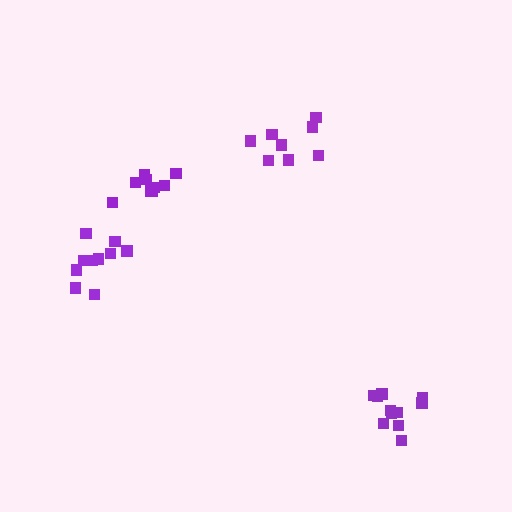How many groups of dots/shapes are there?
There are 4 groups.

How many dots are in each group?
Group 1: 8 dots, Group 2: 12 dots, Group 3: 10 dots, Group 4: 9 dots (39 total).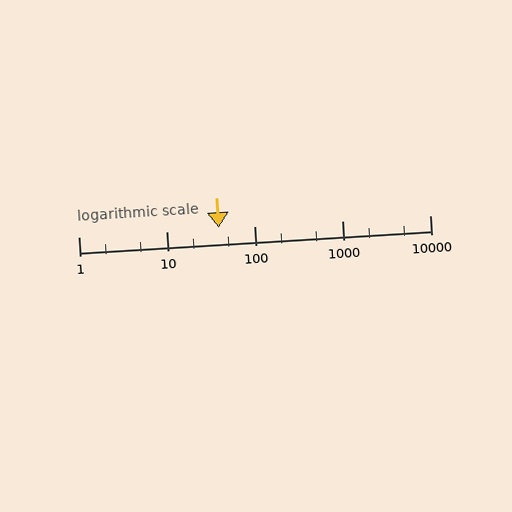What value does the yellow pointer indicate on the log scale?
The pointer indicates approximately 40.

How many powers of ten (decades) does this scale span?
The scale spans 4 decades, from 1 to 10000.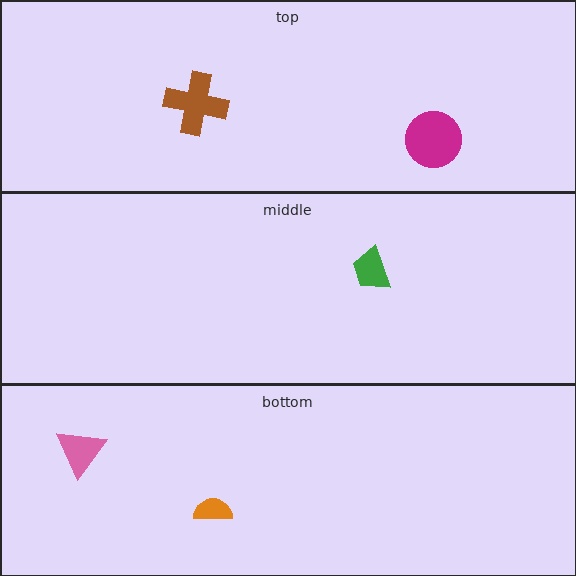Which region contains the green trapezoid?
The middle region.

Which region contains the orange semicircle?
The bottom region.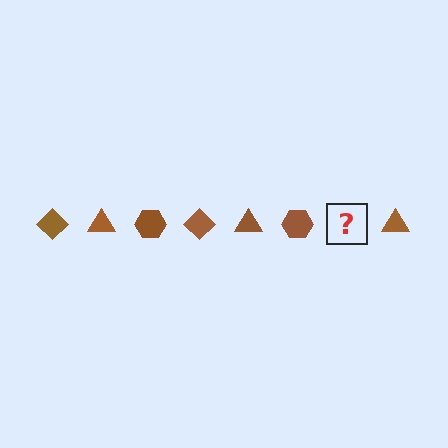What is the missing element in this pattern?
The missing element is a brown diamond.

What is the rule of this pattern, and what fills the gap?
The rule is that the pattern cycles through diamond, triangle, hexagon shapes in brown. The gap should be filled with a brown diamond.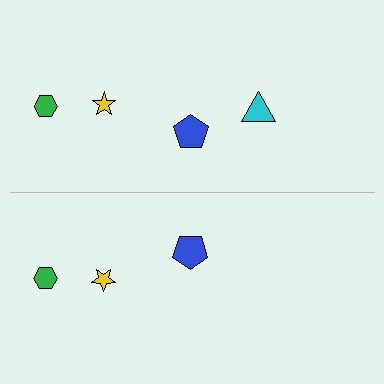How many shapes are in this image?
There are 7 shapes in this image.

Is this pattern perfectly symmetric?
No, the pattern is not perfectly symmetric. A cyan triangle is missing from the bottom side.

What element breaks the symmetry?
A cyan triangle is missing from the bottom side.